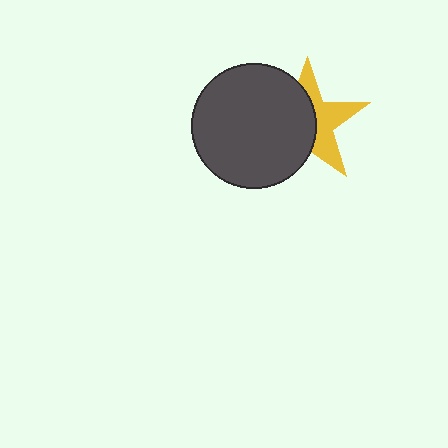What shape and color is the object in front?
The object in front is a dark gray circle.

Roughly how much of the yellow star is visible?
A small part of it is visible (roughly 45%).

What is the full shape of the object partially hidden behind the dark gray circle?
The partially hidden object is a yellow star.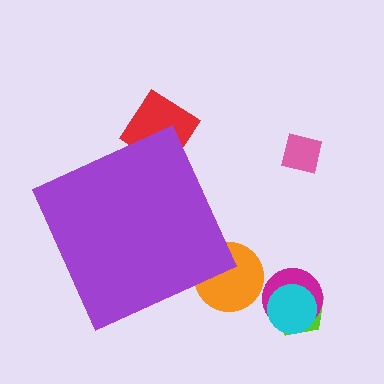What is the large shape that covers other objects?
A purple diamond.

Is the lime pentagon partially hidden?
No, the lime pentagon is fully visible.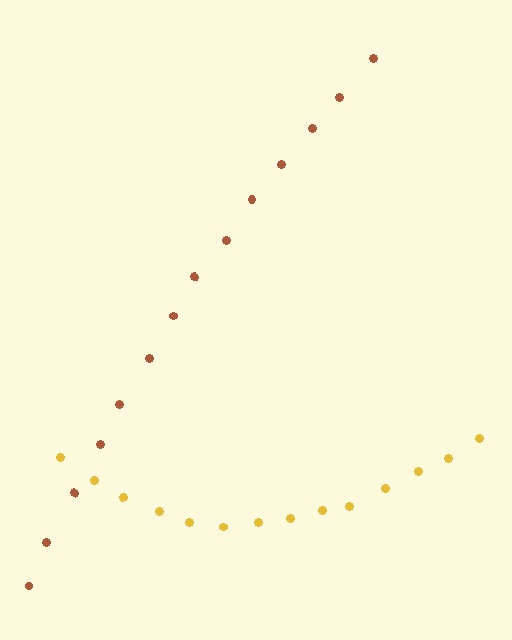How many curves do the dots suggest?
There are 2 distinct paths.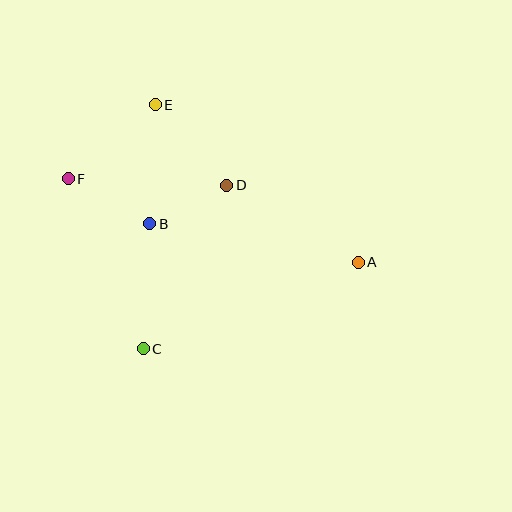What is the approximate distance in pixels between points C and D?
The distance between C and D is approximately 184 pixels.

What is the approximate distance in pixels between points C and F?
The distance between C and F is approximately 186 pixels.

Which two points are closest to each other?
Points B and D are closest to each other.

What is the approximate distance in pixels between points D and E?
The distance between D and E is approximately 108 pixels.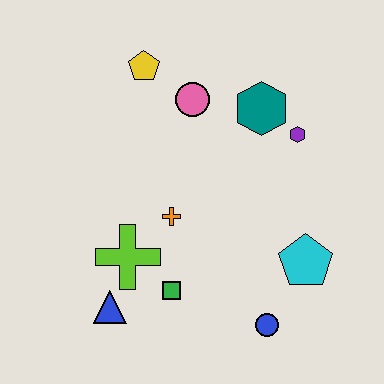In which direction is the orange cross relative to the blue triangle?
The orange cross is above the blue triangle.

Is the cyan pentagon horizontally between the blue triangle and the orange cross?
No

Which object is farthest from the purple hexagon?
The blue triangle is farthest from the purple hexagon.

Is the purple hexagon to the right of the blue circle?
Yes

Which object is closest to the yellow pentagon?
The pink circle is closest to the yellow pentagon.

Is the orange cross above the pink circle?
No